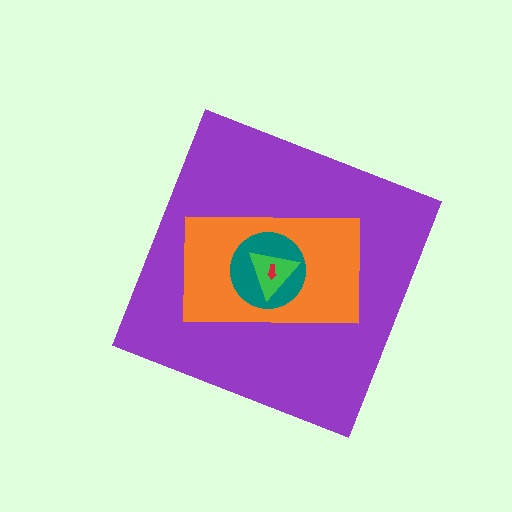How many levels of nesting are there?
5.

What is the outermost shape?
The purple diamond.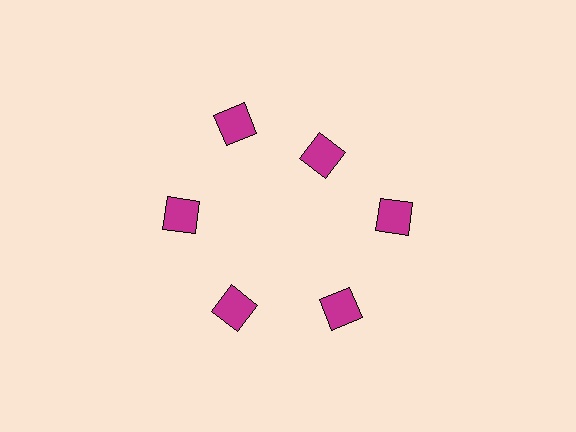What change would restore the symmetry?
The symmetry would be restored by moving it outward, back onto the ring so that all 6 squares sit at equal angles and equal distance from the center.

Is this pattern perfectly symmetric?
No. The 6 magenta squares are arranged in a ring, but one element near the 1 o'clock position is pulled inward toward the center, breaking the 6-fold rotational symmetry.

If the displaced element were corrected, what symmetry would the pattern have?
It would have 6-fold rotational symmetry — the pattern would map onto itself every 60 degrees.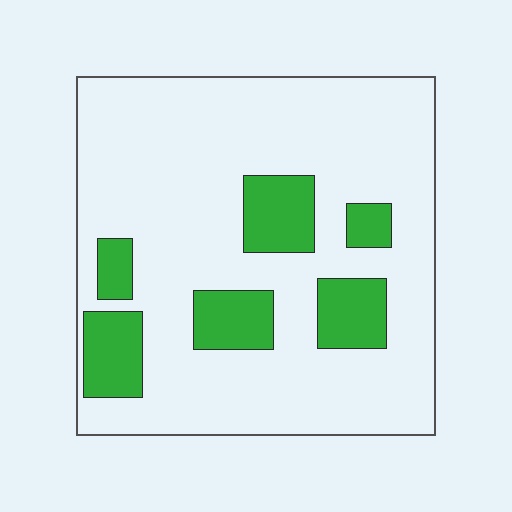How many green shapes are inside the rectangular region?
6.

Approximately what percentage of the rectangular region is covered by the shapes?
Approximately 20%.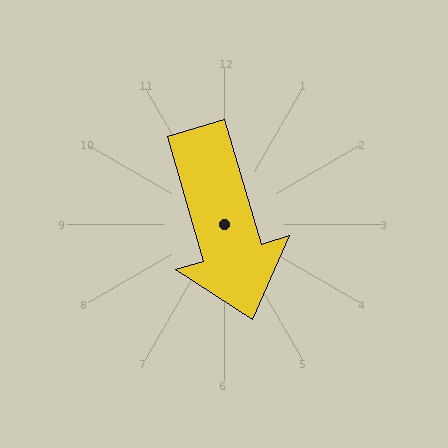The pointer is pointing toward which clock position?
Roughly 5 o'clock.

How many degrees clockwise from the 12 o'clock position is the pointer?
Approximately 164 degrees.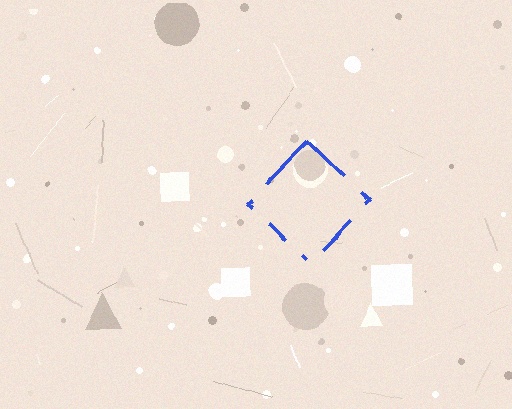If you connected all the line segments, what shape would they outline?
They would outline a diamond.